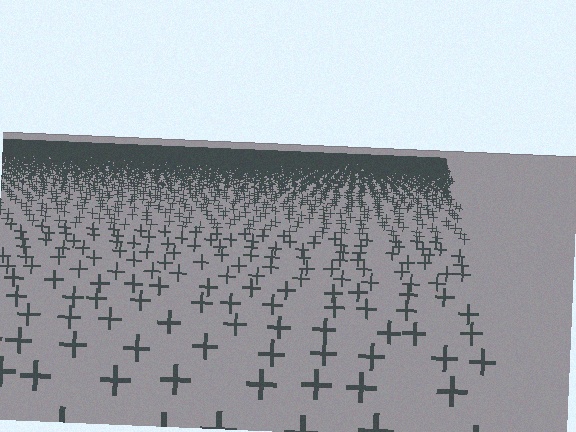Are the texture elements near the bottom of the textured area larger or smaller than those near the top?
Larger. Near the bottom, elements are closer to the viewer and appear at a bigger on-screen size.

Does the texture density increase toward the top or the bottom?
Density increases toward the top.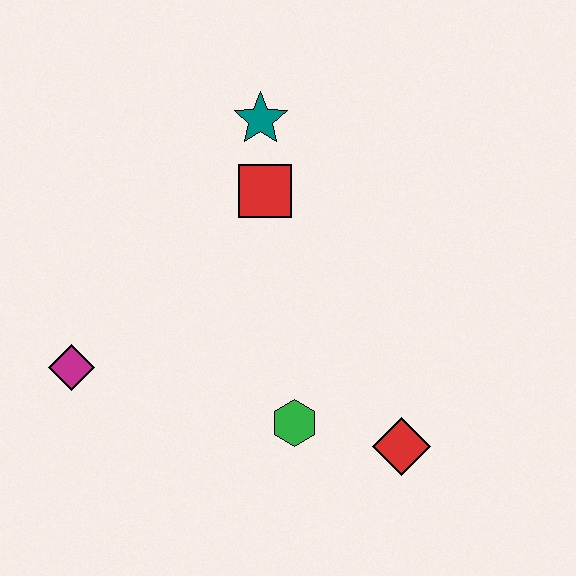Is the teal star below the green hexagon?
No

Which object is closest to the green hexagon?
The red diamond is closest to the green hexagon.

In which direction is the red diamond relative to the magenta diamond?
The red diamond is to the right of the magenta diamond.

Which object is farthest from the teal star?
The red diamond is farthest from the teal star.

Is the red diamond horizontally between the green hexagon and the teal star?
No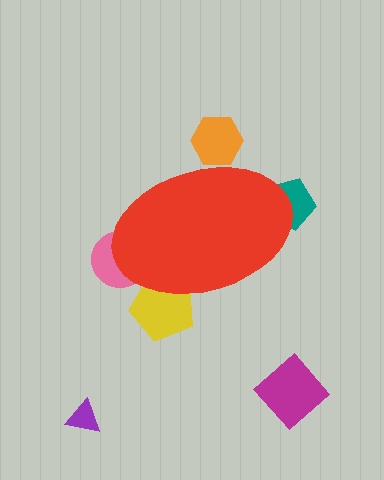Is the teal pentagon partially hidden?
Yes, the teal pentagon is partially hidden behind the red ellipse.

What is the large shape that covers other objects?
A red ellipse.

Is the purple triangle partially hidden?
No, the purple triangle is fully visible.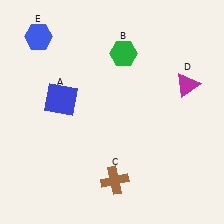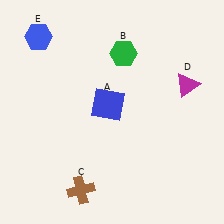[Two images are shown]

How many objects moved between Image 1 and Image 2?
2 objects moved between the two images.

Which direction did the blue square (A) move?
The blue square (A) moved right.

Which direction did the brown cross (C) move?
The brown cross (C) moved left.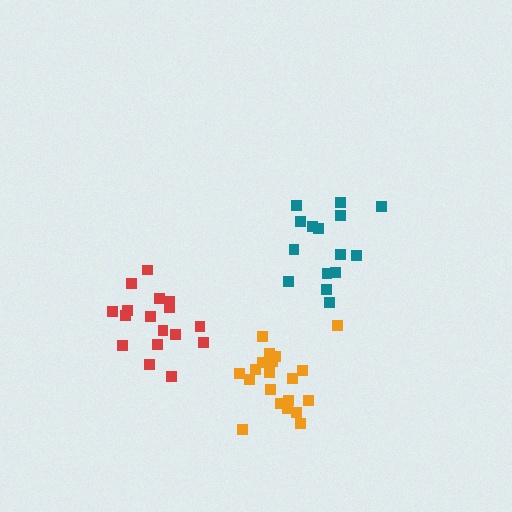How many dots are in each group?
Group 1: 15 dots, Group 2: 20 dots, Group 3: 17 dots (52 total).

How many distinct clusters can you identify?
There are 3 distinct clusters.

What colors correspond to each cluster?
The clusters are colored: teal, orange, red.